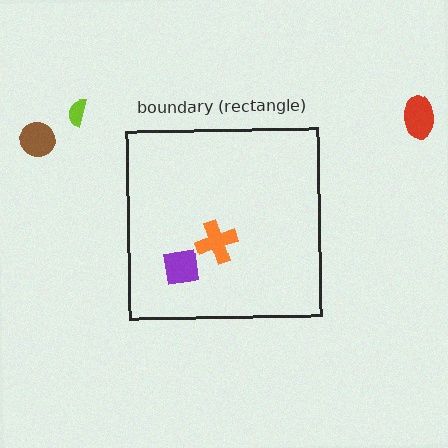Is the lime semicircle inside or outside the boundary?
Outside.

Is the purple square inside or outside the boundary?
Inside.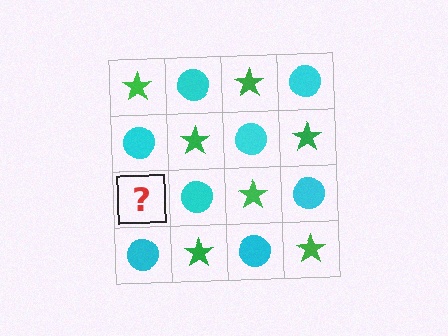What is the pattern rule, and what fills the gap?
The rule is that it alternates green star and cyan circle in a checkerboard pattern. The gap should be filled with a green star.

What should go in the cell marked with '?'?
The missing cell should contain a green star.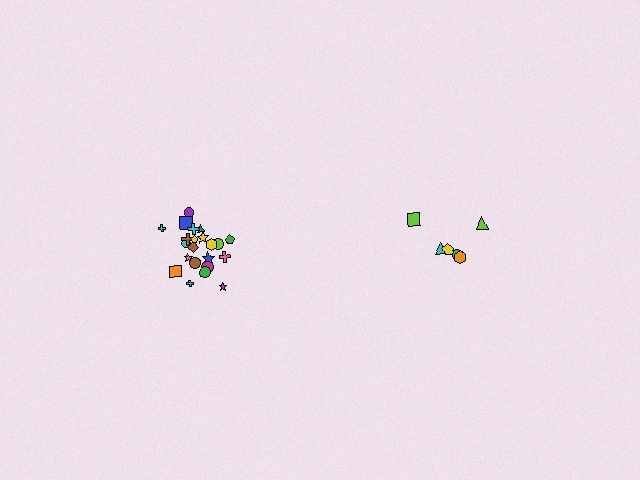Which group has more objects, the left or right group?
The left group.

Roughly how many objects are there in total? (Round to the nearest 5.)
Roughly 30 objects in total.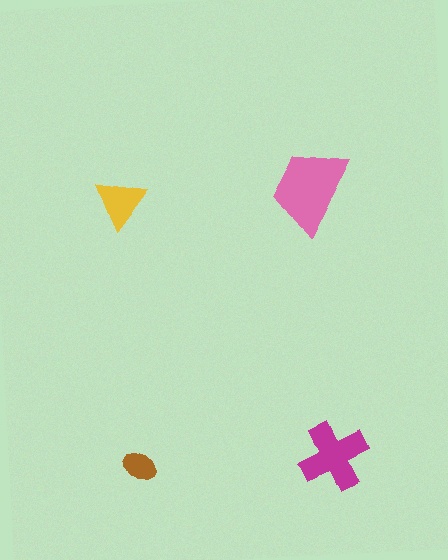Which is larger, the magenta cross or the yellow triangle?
The magenta cross.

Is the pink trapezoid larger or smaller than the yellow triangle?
Larger.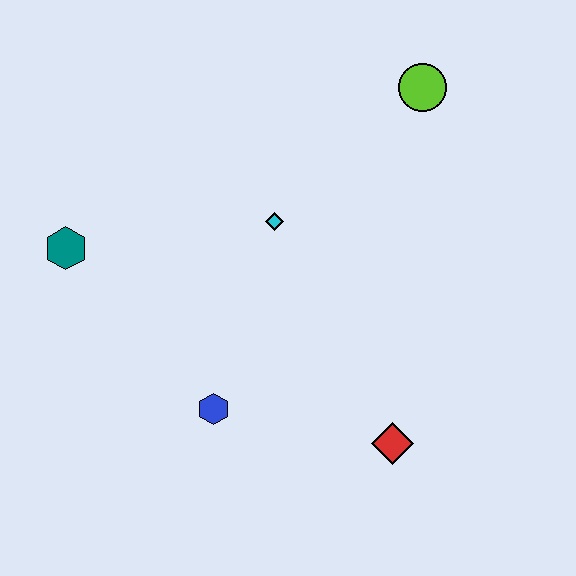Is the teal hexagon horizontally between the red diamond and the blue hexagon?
No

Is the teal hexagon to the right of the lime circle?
No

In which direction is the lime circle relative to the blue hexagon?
The lime circle is above the blue hexagon.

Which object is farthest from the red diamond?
The teal hexagon is farthest from the red diamond.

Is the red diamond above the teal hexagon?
No